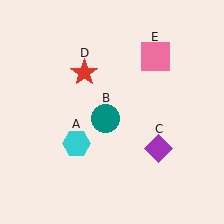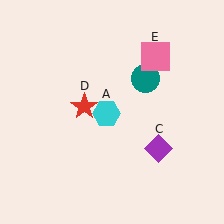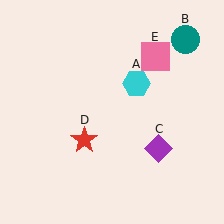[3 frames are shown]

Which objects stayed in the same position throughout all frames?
Purple diamond (object C) and pink square (object E) remained stationary.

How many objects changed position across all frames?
3 objects changed position: cyan hexagon (object A), teal circle (object B), red star (object D).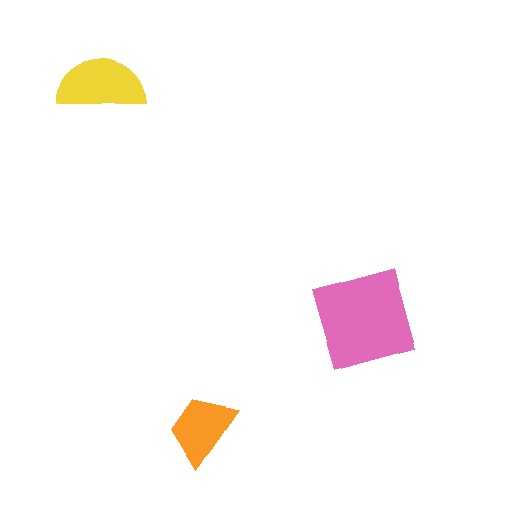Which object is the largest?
The pink square.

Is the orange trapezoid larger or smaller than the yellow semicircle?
Smaller.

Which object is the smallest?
The orange trapezoid.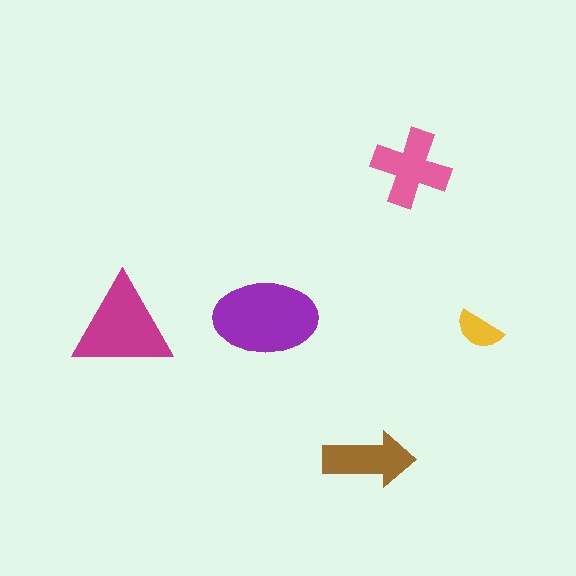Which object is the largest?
The purple ellipse.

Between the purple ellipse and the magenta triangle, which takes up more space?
The purple ellipse.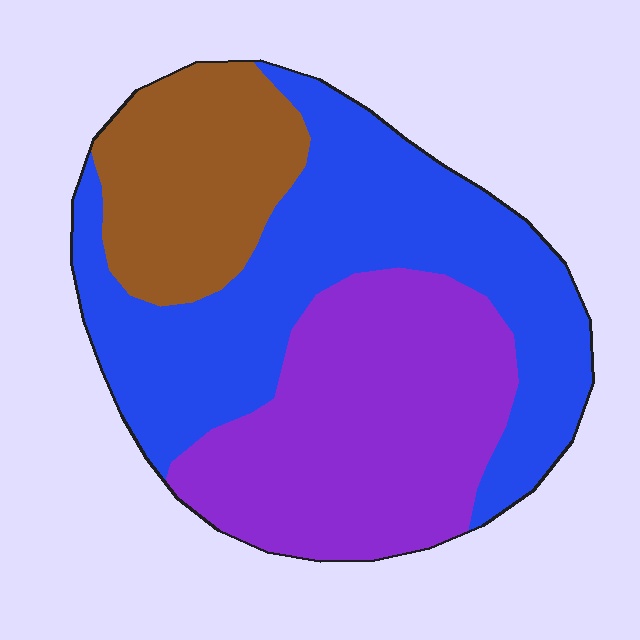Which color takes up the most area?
Blue, at roughly 45%.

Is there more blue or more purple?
Blue.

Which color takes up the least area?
Brown, at roughly 20%.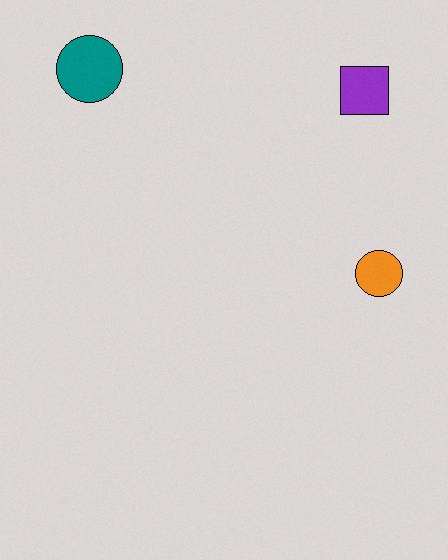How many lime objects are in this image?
There are no lime objects.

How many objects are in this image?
There are 3 objects.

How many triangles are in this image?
There are no triangles.